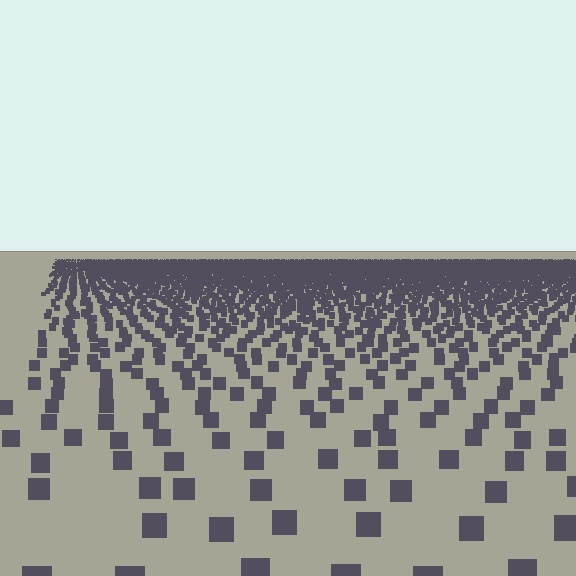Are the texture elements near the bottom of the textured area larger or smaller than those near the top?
Larger. Near the bottom, elements are closer to the viewer and appear at a bigger on-screen size.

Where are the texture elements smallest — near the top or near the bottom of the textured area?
Near the top.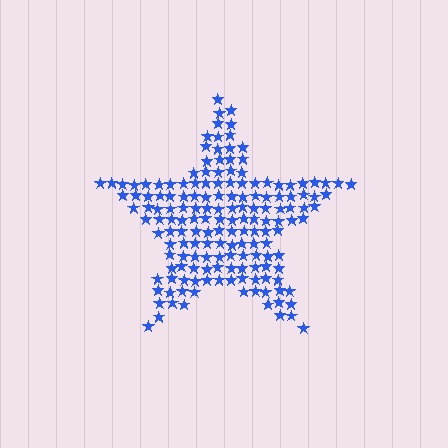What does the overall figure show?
The overall figure shows a star.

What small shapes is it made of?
It is made of small stars.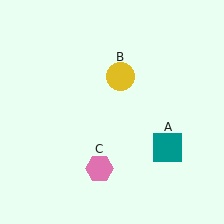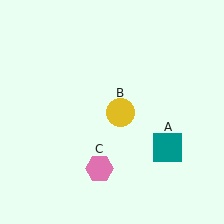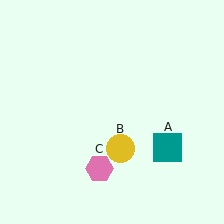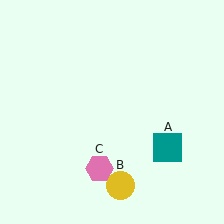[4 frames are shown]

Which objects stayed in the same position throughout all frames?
Teal square (object A) and pink hexagon (object C) remained stationary.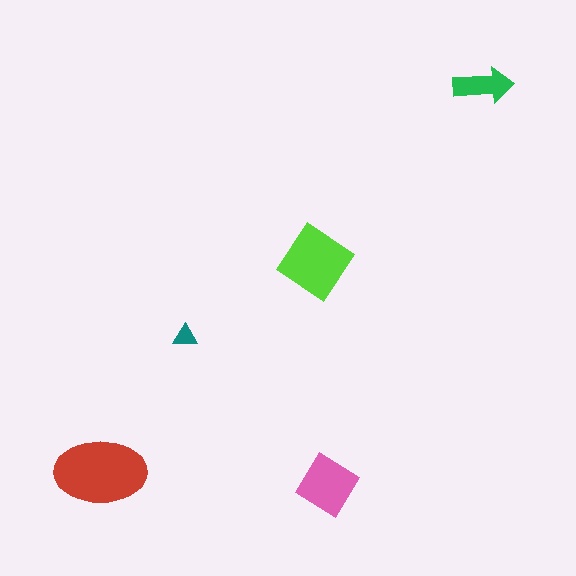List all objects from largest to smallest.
The red ellipse, the lime diamond, the pink diamond, the green arrow, the teal triangle.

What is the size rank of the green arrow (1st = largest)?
4th.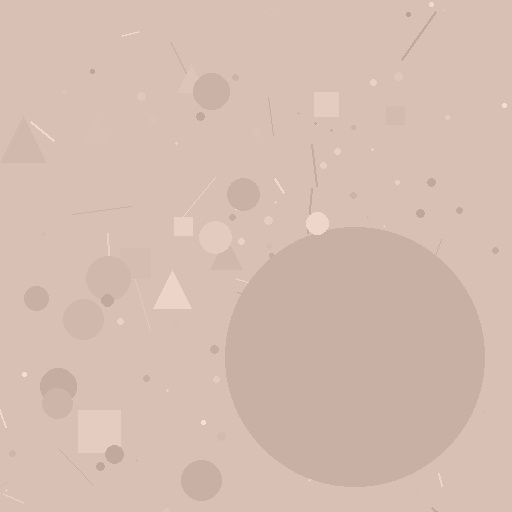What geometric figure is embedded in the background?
A circle is embedded in the background.